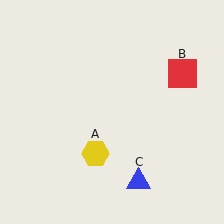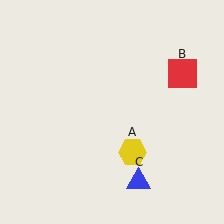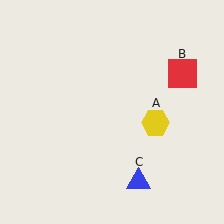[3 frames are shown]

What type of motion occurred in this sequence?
The yellow hexagon (object A) rotated counterclockwise around the center of the scene.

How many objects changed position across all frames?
1 object changed position: yellow hexagon (object A).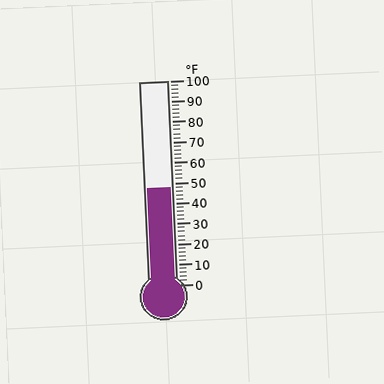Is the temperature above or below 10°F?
The temperature is above 10°F.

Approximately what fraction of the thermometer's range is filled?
The thermometer is filled to approximately 50% of its range.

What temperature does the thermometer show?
The thermometer shows approximately 48°F.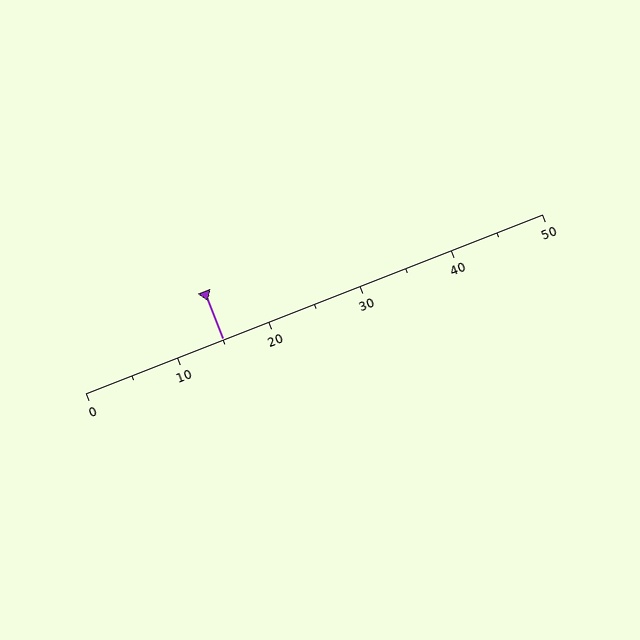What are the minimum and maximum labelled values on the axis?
The axis runs from 0 to 50.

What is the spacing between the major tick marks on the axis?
The major ticks are spaced 10 apart.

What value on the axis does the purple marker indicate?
The marker indicates approximately 15.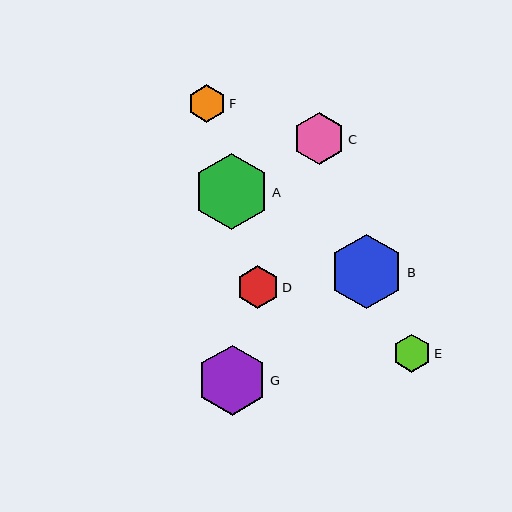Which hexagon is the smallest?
Hexagon F is the smallest with a size of approximately 38 pixels.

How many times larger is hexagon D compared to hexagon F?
Hexagon D is approximately 1.1 times the size of hexagon F.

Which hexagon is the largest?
Hexagon A is the largest with a size of approximately 76 pixels.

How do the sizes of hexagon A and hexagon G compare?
Hexagon A and hexagon G are approximately the same size.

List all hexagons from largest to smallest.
From largest to smallest: A, B, G, C, D, E, F.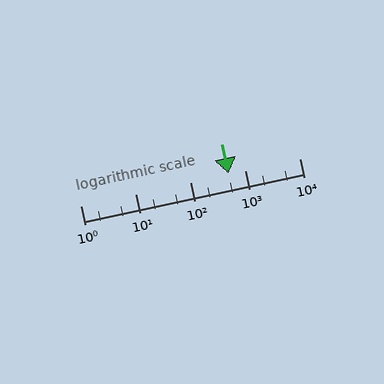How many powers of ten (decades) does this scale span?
The scale spans 4 decades, from 1 to 10000.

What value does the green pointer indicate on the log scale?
The pointer indicates approximately 510.